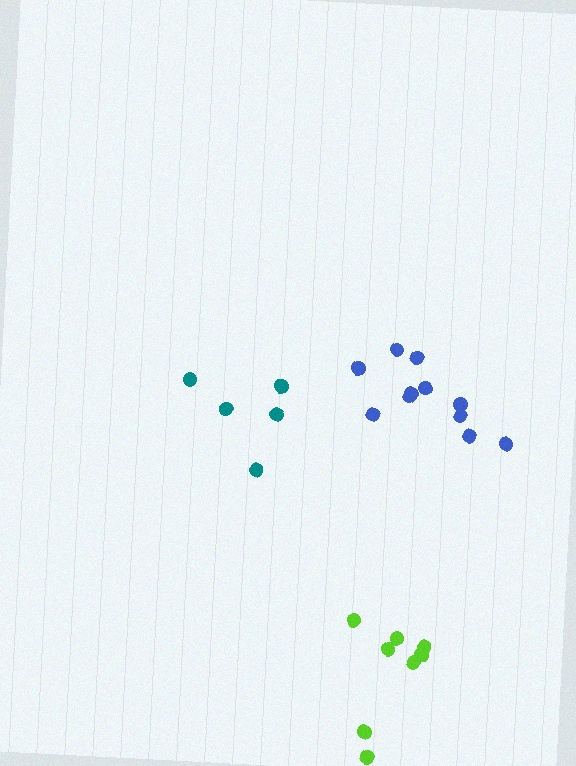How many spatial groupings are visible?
There are 3 spatial groupings.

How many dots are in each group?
Group 1: 5 dots, Group 2: 11 dots, Group 3: 8 dots (24 total).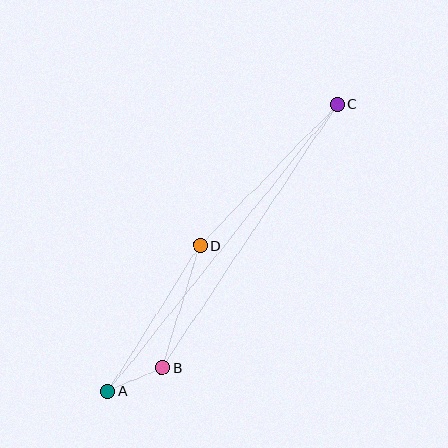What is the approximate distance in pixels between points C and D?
The distance between C and D is approximately 197 pixels.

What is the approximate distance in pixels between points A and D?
The distance between A and D is approximately 173 pixels.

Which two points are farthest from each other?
Points A and C are farthest from each other.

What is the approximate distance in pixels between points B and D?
The distance between B and D is approximately 128 pixels.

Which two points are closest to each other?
Points A and B are closest to each other.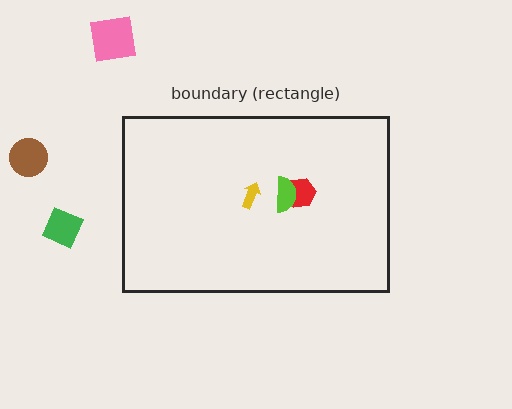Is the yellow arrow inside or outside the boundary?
Inside.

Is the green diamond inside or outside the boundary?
Outside.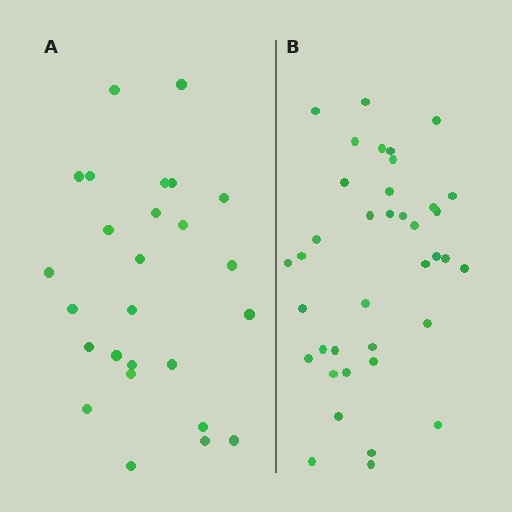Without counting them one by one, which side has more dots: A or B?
Region B (the right region) has more dots.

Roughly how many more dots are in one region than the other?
Region B has roughly 12 or so more dots than region A.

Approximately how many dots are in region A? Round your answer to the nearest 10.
About 30 dots. (The exact count is 26, which rounds to 30.)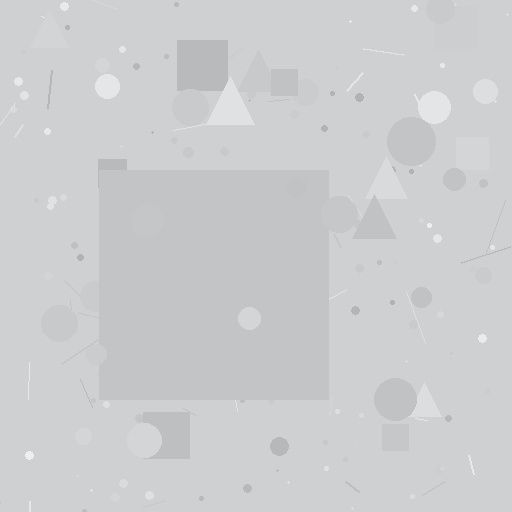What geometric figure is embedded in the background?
A square is embedded in the background.